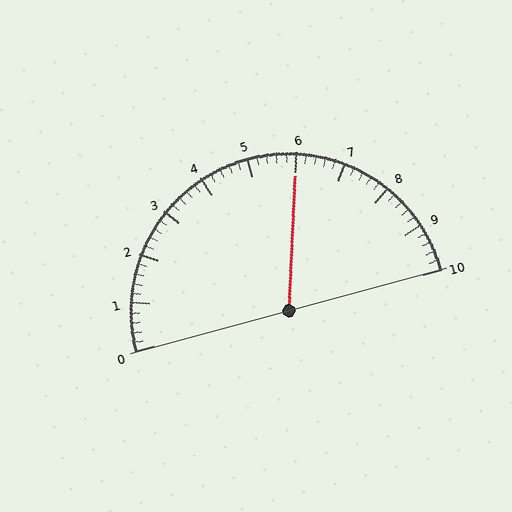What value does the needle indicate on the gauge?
The needle indicates approximately 6.0.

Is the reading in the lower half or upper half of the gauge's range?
The reading is in the upper half of the range (0 to 10).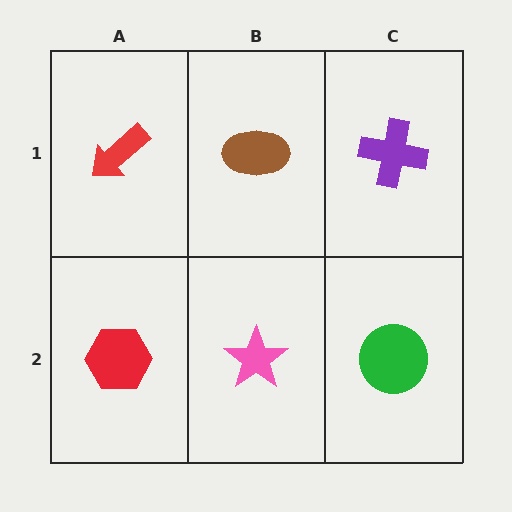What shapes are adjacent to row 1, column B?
A pink star (row 2, column B), a red arrow (row 1, column A), a purple cross (row 1, column C).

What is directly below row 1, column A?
A red hexagon.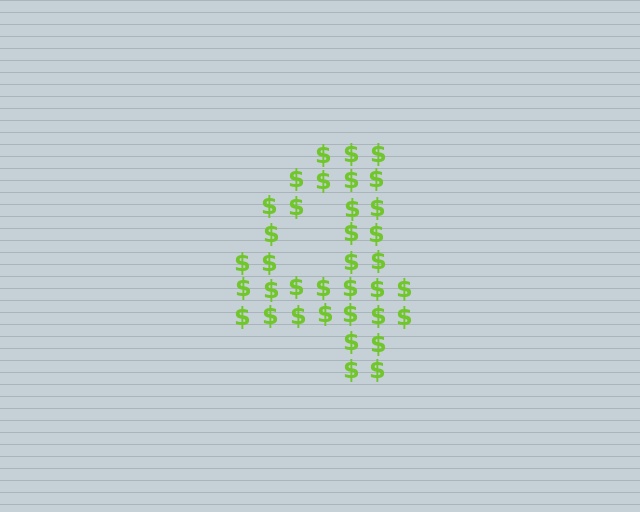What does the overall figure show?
The overall figure shows the digit 4.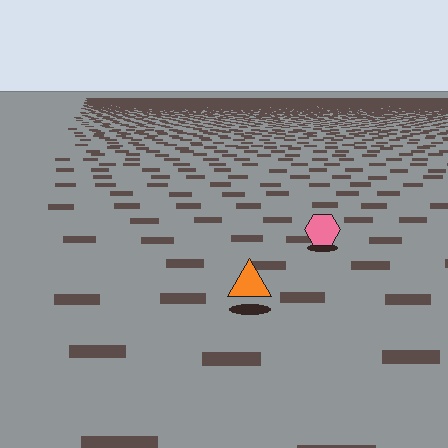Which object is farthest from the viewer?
The pink hexagon is farthest from the viewer. It appears smaller and the ground texture around it is denser.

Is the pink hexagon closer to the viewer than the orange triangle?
No. The orange triangle is closer — you can tell from the texture gradient: the ground texture is coarser near it.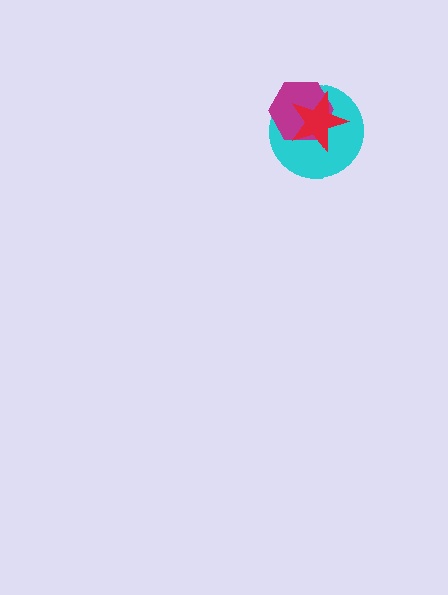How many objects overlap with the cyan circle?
2 objects overlap with the cyan circle.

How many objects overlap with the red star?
2 objects overlap with the red star.